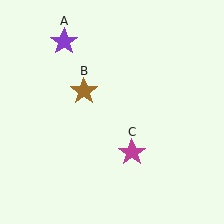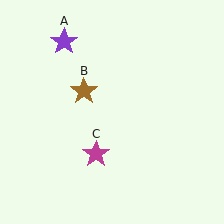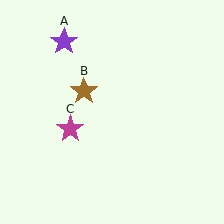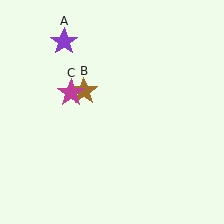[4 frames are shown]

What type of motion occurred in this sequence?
The magenta star (object C) rotated clockwise around the center of the scene.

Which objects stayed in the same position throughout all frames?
Purple star (object A) and brown star (object B) remained stationary.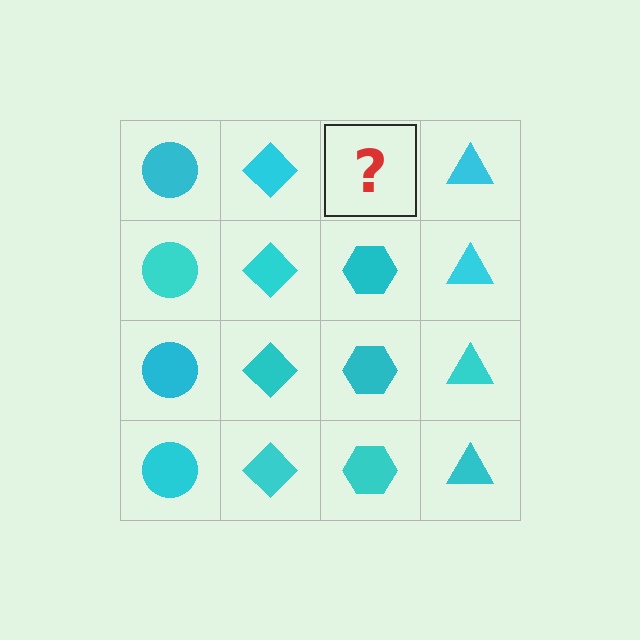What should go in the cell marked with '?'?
The missing cell should contain a cyan hexagon.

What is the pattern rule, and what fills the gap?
The rule is that each column has a consistent shape. The gap should be filled with a cyan hexagon.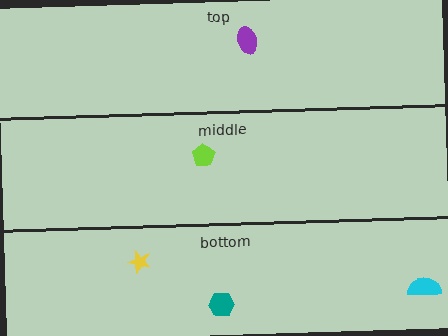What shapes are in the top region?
The purple ellipse.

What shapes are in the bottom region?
The teal hexagon, the yellow star, the cyan semicircle.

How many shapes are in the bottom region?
3.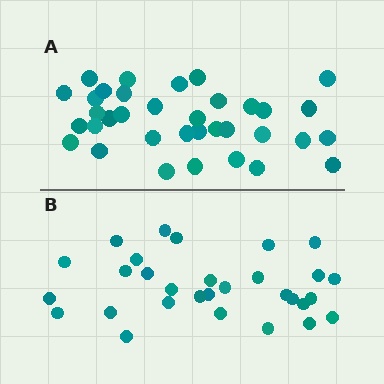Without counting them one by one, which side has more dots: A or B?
Region A (the top region) has more dots.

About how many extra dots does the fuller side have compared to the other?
Region A has about 5 more dots than region B.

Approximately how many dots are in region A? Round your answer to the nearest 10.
About 40 dots. (The exact count is 35, which rounds to 40.)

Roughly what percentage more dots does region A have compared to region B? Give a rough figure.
About 15% more.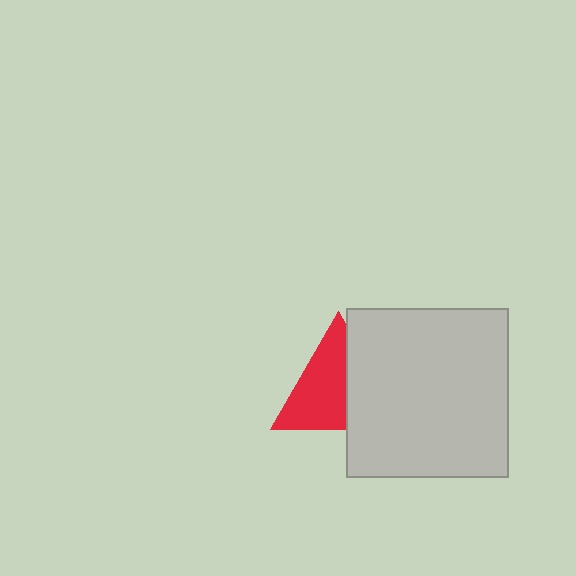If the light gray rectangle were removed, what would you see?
You would see the complete red triangle.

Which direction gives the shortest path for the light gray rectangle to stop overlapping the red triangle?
Moving right gives the shortest separation.